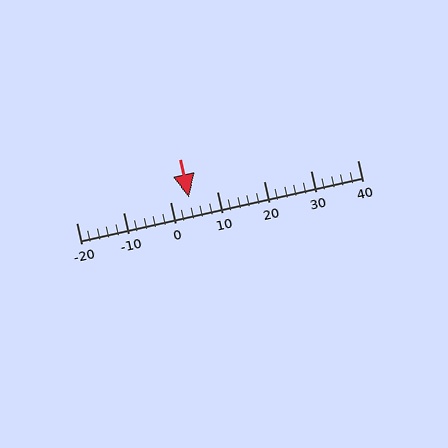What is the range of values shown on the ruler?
The ruler shows values from -20 to 40.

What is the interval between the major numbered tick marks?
The major tick marks are spaced 10 units apart.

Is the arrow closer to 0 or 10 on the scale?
The arrow is closer to 0.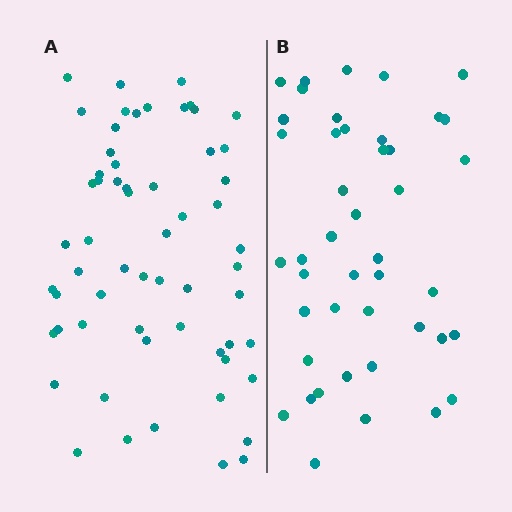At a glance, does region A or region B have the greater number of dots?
Region A (the left region) has more dots.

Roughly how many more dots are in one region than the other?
Region A has approximately 15 more dots than region B.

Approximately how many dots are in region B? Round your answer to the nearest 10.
About 40 dots. (The exact count is 44, which rounds to 40.)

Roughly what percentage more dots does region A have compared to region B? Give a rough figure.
About 35% more.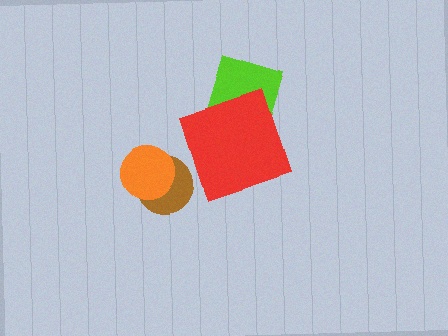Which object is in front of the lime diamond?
The red square is in front of the lime diamond.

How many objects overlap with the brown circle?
1 object overlaps with the brown circle.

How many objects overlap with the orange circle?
1 object overlaps with the orange circle.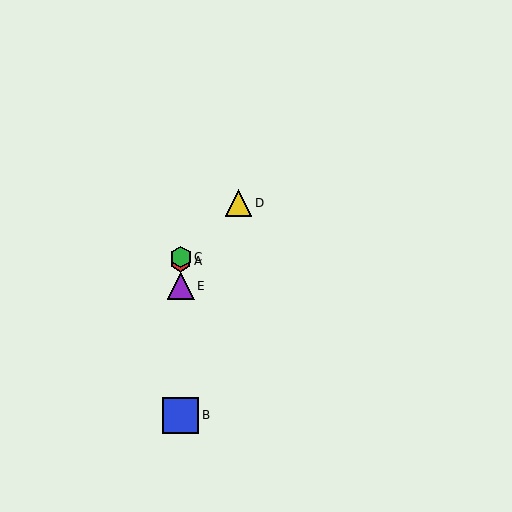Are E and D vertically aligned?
No, E is at x≈181 and D is at x≈238.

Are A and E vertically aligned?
Yes, both are at x≈181.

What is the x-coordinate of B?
Object B is at x≈181.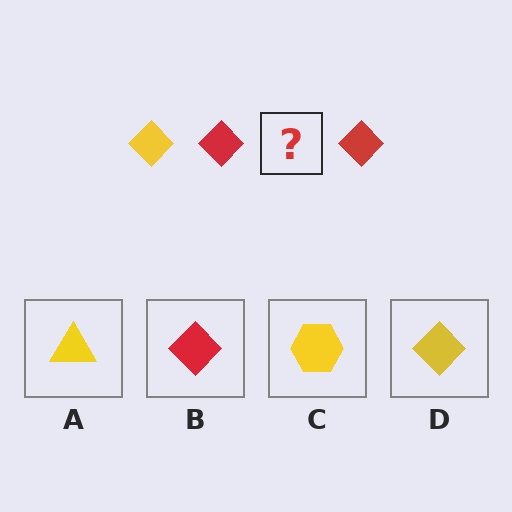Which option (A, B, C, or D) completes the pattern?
D.